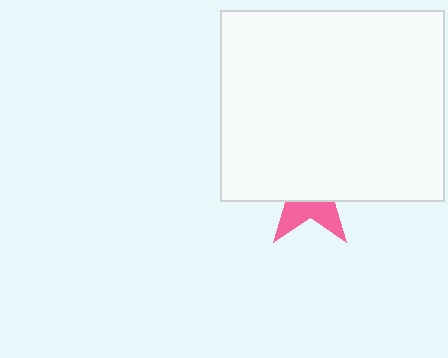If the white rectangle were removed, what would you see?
You would see the complete pink star.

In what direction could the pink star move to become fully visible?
The pink star could move down. That would shift it out from behind the white rectangle entirely.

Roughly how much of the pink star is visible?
A small part of it is visible (roughly 34%).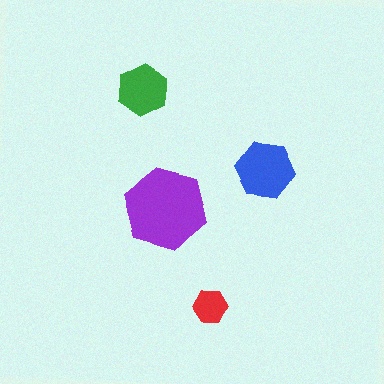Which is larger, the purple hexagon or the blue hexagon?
The purple one.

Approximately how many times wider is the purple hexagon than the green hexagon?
About 1.5 times wider.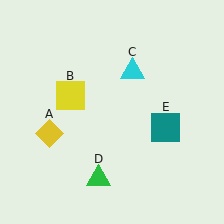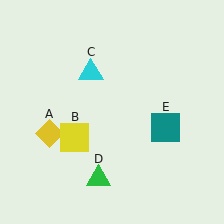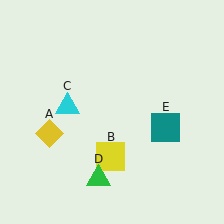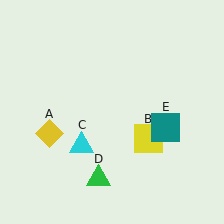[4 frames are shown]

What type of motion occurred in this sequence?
The yellow square (object B), cyan triangle (object C) rotated counterclockwise around the center of the scene.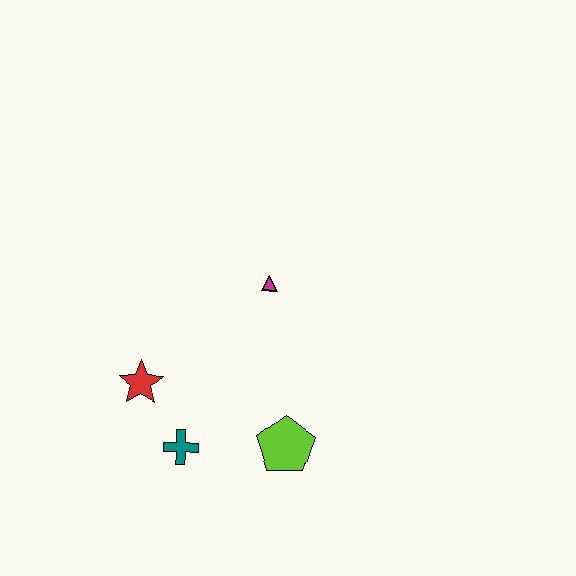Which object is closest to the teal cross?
The red star is closest to the teal cross.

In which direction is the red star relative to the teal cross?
The red star is above the teal cross.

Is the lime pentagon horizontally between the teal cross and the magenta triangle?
No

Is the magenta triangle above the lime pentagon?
Yes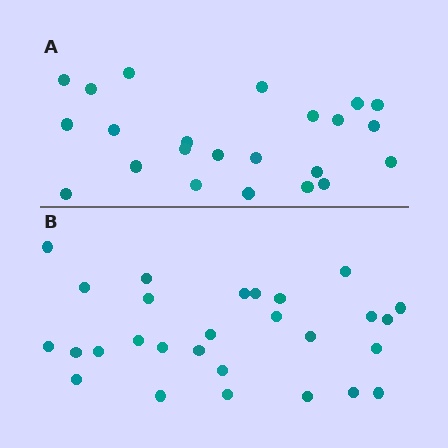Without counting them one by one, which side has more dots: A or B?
Region B (the bottom region) has more dots.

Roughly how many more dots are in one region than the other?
Region B has about 5 more dots than region A.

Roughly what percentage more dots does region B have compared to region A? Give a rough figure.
About 20% more.